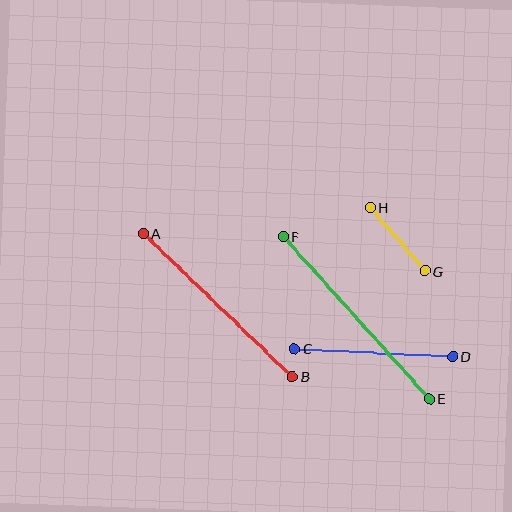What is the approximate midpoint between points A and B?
The midpoint is at approximately (218, 305) pixels.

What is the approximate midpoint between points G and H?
The midpoint is at approximately (397, 239) pixels.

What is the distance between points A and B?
The distance is approximately 207 pixels.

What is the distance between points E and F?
The distance is approximately 219 pixels.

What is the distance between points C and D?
The distance is approximately 158 pixels.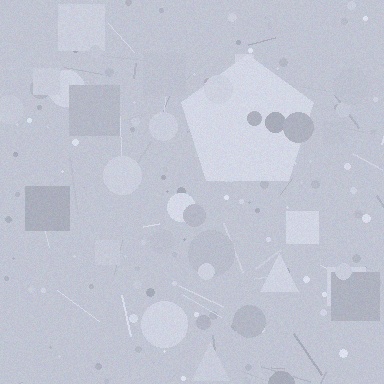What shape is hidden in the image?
A pentagon is hidden in the image.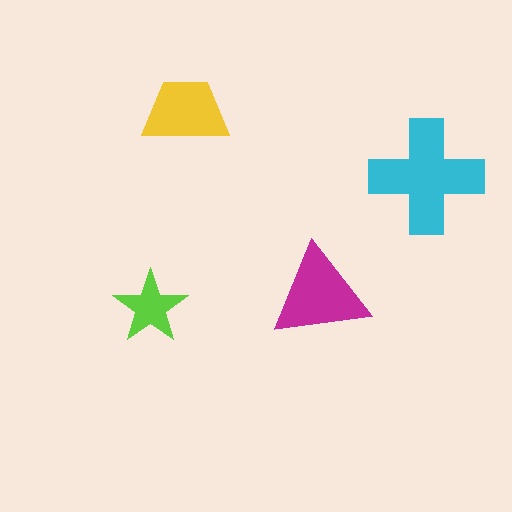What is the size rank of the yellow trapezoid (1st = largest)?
3rd.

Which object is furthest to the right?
The cyan cross is rightmost.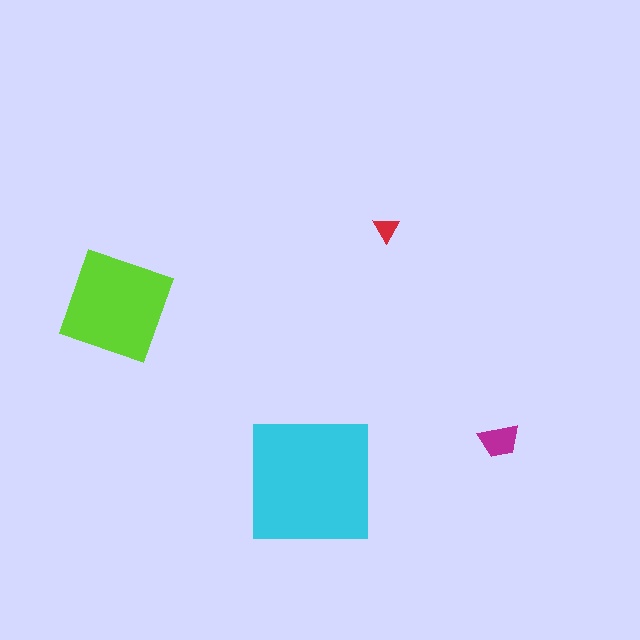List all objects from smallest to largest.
The red triangle, the magenta trapezoid, the lime diamond, the cyan square.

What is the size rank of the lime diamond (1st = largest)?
2nd.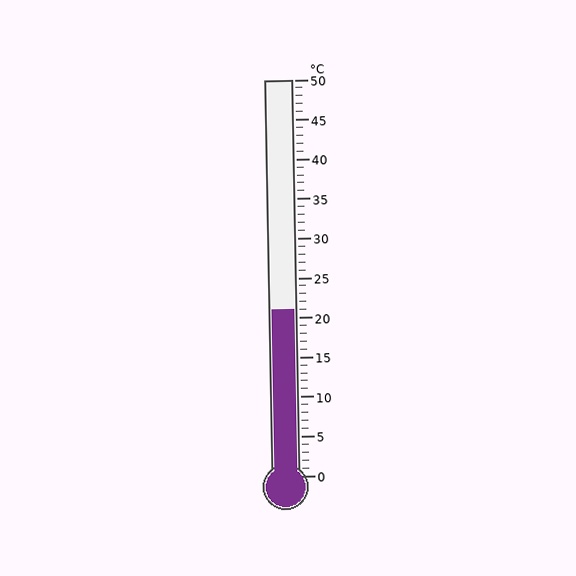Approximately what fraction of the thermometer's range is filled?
The thermometer is filled to approximately 40% of its range.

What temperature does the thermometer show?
The thermometer shows approximately 21°C.